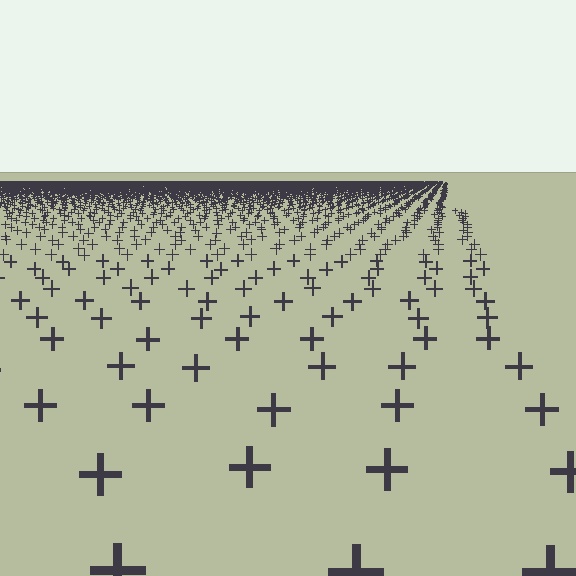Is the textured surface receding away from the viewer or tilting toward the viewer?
The surface is receding away from the viewer. Texture elements get smaller and denser toward the top.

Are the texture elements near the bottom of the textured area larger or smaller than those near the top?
Larger. Near the bottom, elements are closer to the viewer and appear at a bigger on-screen size.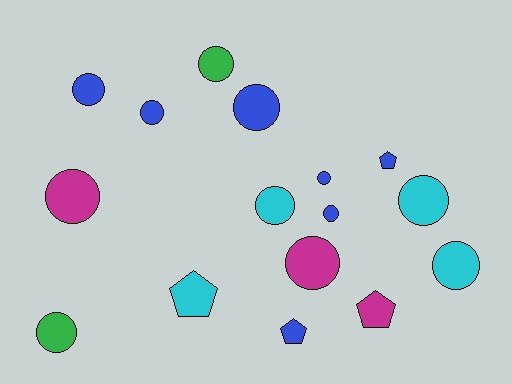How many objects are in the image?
There are 16 objects.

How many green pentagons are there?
There are no green pentagons.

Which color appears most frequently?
Blue, with 7 objects.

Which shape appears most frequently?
Circle, with 12 objects.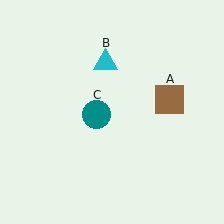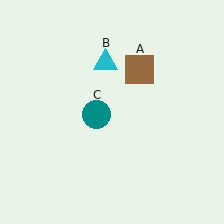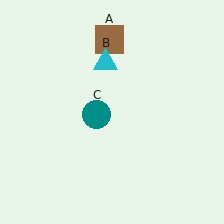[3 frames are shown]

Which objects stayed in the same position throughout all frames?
Cyan triangle (object B) and teal circle (object C) remained stationary.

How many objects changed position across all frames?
1 object changed position: brown square (object A).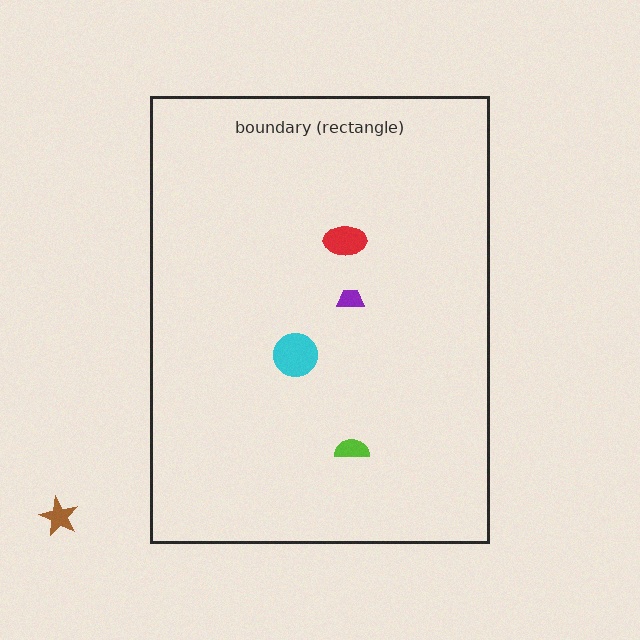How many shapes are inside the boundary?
4 inside, 1 outside.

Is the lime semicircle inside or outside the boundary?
Inside.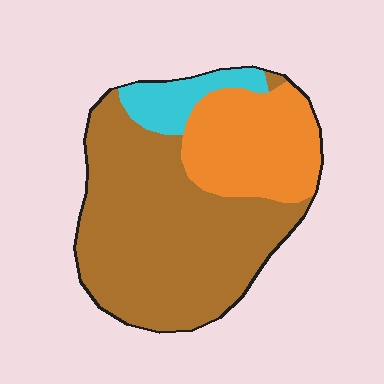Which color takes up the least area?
Cyan, at roughly 10%.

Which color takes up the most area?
Brown, at roughly 65%.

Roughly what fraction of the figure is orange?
Orange covers around 25% of the figure.